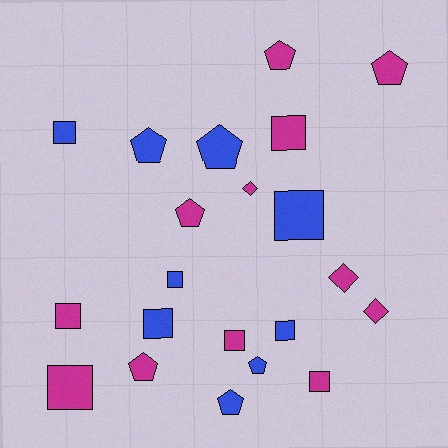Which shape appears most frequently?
Square, with 10 objects.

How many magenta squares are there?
There are 5 magenta squares.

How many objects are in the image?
There are 21 objects.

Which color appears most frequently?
Magenta, with 12 objects.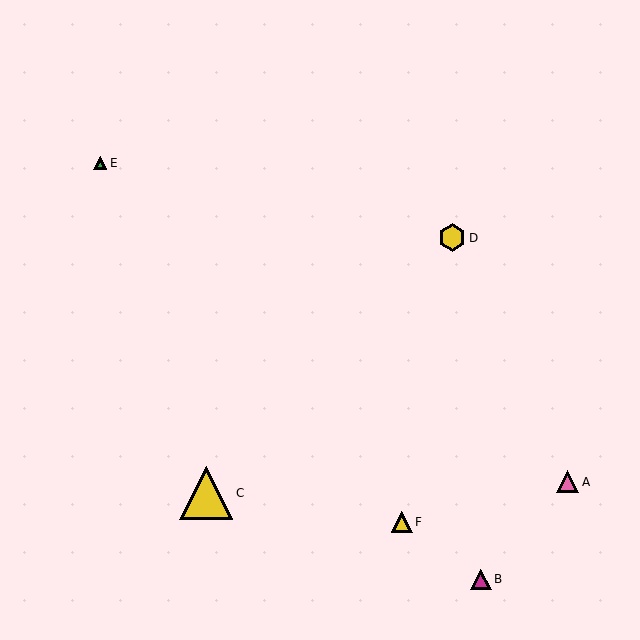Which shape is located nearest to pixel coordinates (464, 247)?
The yellow hexagon (labeled D) at (452, 238) is nearest to that location.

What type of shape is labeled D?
Shape D is a yellow hexagon.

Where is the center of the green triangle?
The center of the green triangle is at (100, 163).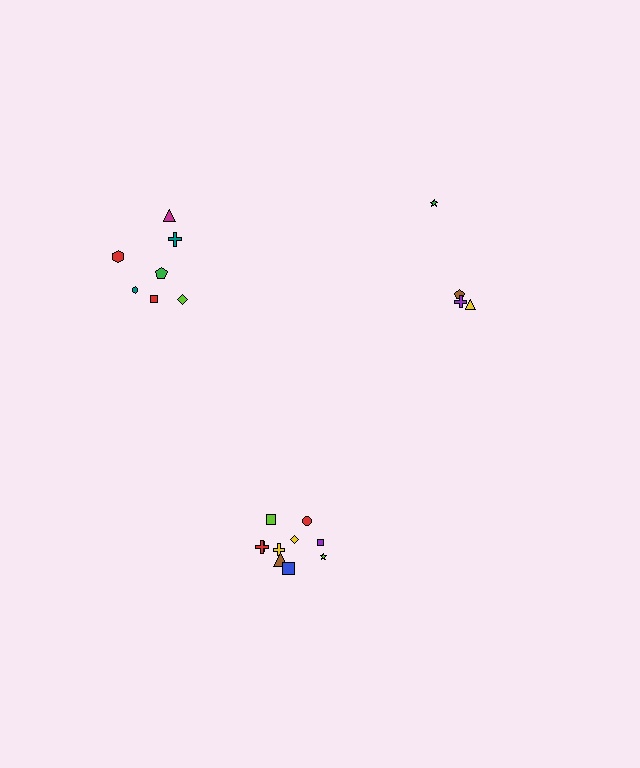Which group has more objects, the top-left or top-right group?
The top-left group.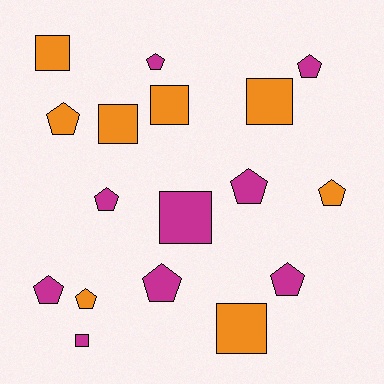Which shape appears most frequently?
Pentagon, with 10 objects.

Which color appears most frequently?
Magenta, with 9 objects.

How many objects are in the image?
There are 17 objects.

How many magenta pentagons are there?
There are 7 magenta pentagons.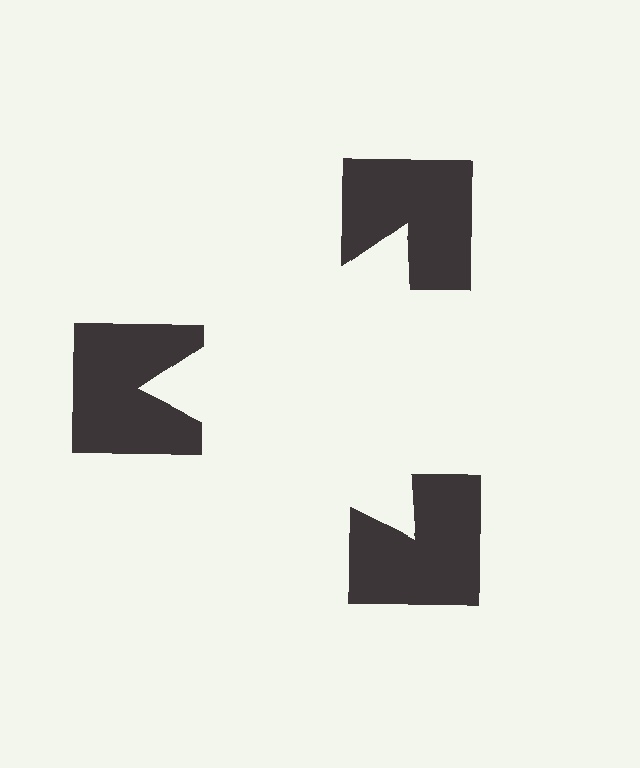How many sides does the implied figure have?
3 sides.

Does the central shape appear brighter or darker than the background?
It typically appears slightly brighter than the background, even though no actual brightness change is drawn.